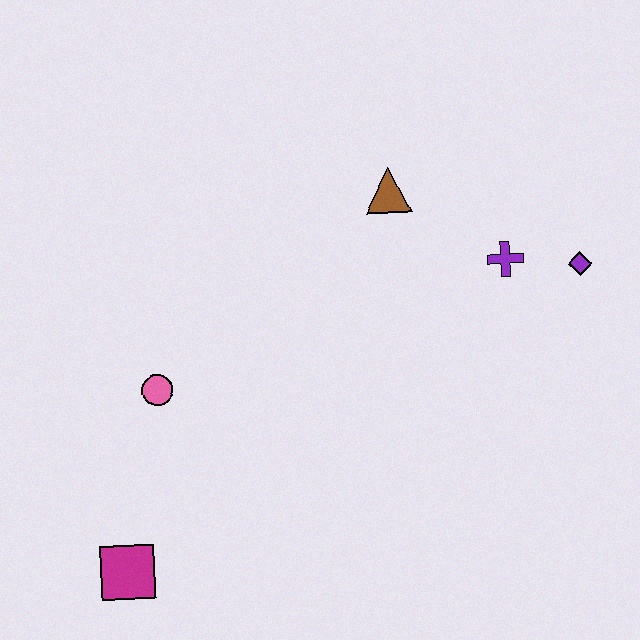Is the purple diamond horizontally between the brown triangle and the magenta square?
No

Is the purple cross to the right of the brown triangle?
Yes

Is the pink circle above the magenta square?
Yes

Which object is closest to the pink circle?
The magenta square is closest to the pink circle.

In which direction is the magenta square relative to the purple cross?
The magenta square is to the left of the purple cross.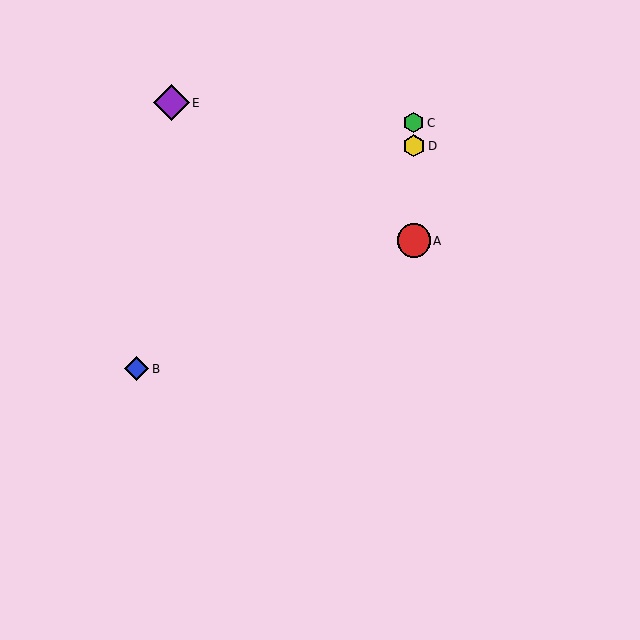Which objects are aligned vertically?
Objects A, C, D are aligned vertically.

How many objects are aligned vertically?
3 objects (A, C, D) are aligned vertically.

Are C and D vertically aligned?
Yes, both are at x≈414.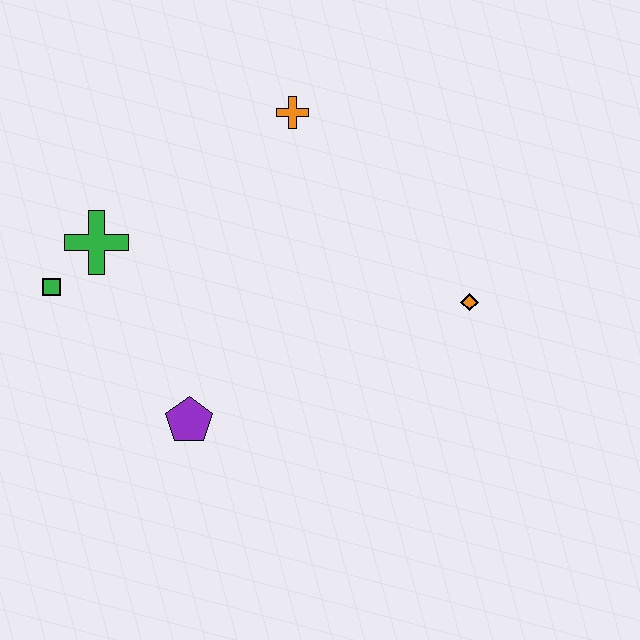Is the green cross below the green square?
No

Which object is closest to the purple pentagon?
The green square is closest to the purple pentagon.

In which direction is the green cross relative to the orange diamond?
The green cross is to the left of the orange diamond.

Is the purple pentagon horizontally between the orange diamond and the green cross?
Yes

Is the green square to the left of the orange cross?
Yes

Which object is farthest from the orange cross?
The purple pentagon is farthest from the orange cross.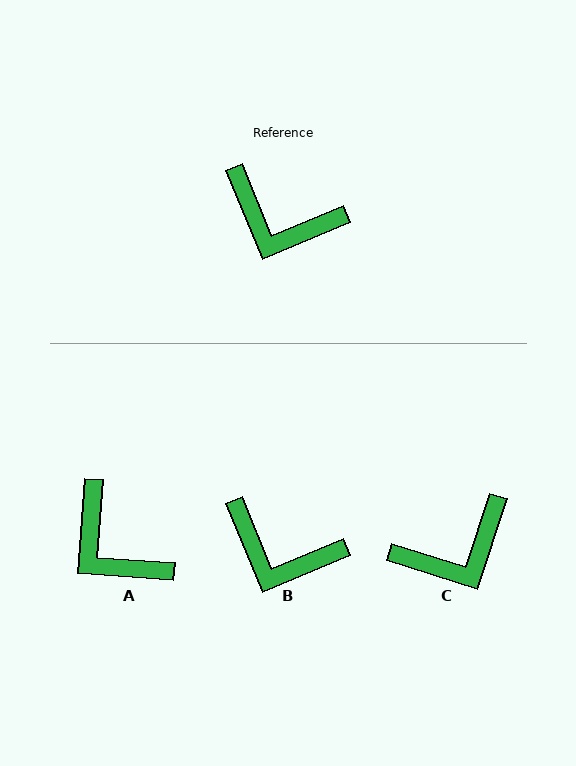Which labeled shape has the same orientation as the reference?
B.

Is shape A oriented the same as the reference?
No, it is off by about 27 degrees.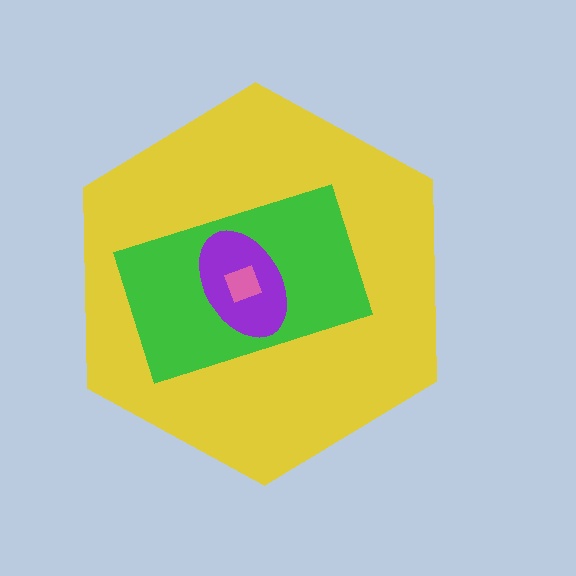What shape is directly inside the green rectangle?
The purple ellipse.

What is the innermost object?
The pink square.